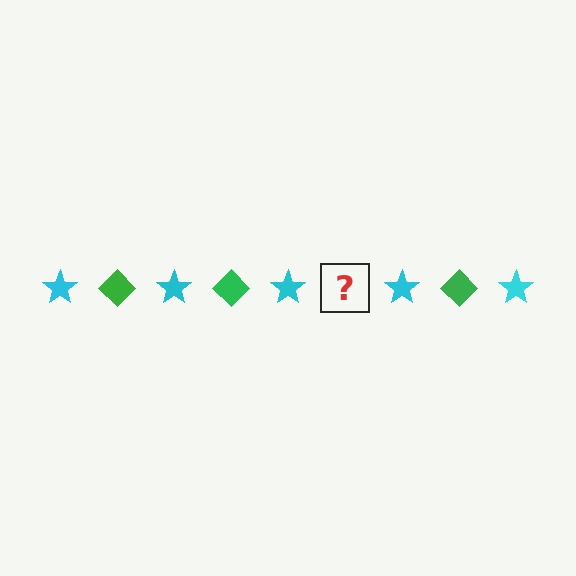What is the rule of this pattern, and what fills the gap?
The rule is that the pattern alternates between cyan star and green diamond. The gap should be filled with a green diamond.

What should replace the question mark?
The question mark should be replaced with a green diamond.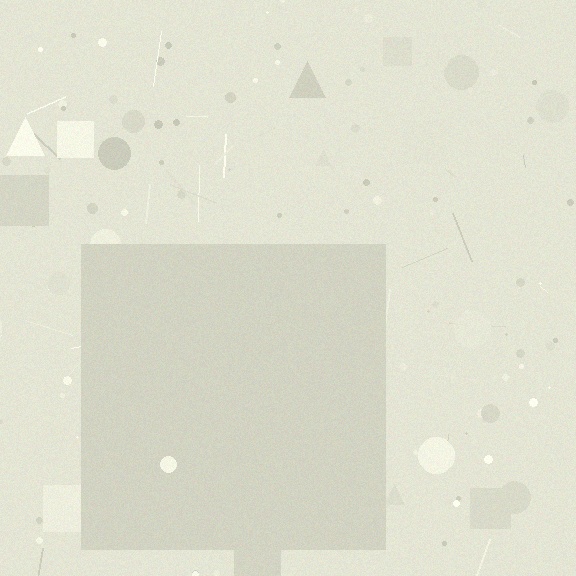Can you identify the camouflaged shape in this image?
The camouflaged shape is a square.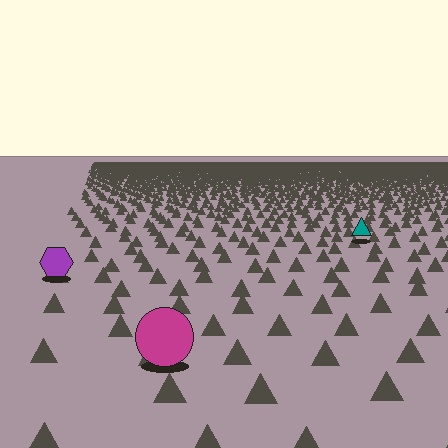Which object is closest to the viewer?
The magenta circle is closest. The texture marks near it are larger and more spread out.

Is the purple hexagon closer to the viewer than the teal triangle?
Yes. The purple hexagon is closer — you can tell from the texture gradient: the ground texture is coarser near it.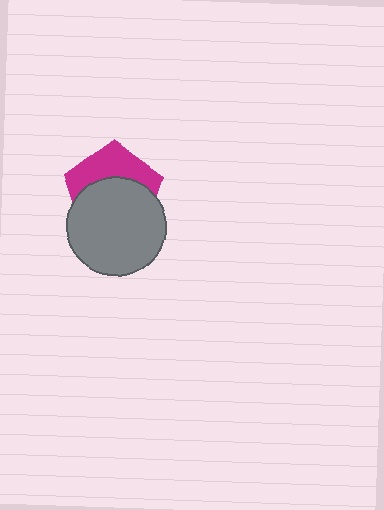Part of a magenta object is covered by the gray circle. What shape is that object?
It is a pentagon.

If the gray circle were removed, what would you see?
You would see the complete magenta pentagon.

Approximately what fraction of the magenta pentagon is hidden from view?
Roughly 60% of the magenta pentagon is hidden behind the gray circle.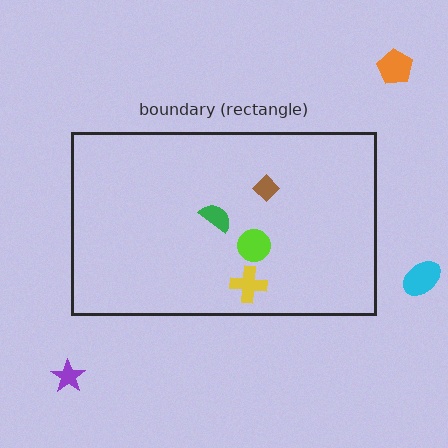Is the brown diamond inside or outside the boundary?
Inside.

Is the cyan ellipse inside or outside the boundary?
Outside.